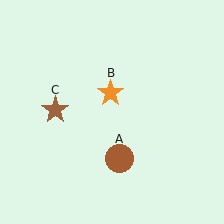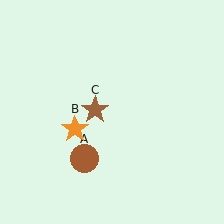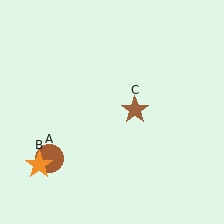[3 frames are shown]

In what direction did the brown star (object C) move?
The brown star (object C) moved right.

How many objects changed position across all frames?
3 objects changed position: brown circle (object A), orange star (object B), brown star (object C).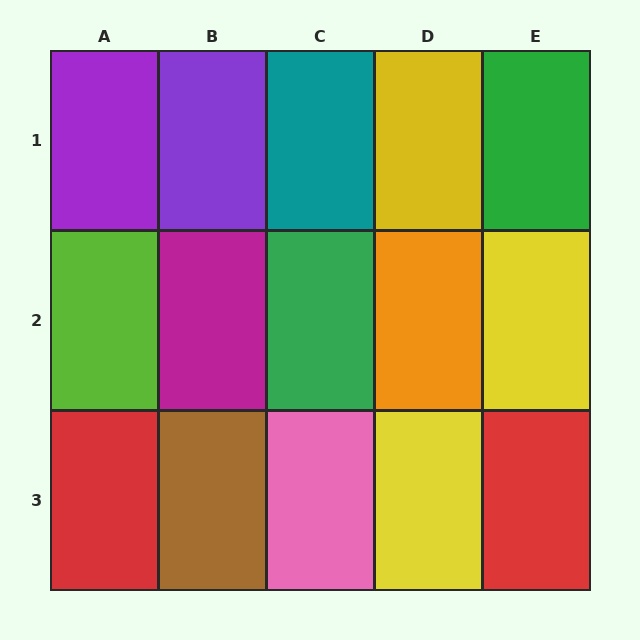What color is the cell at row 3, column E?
Red.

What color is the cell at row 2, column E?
Yellow.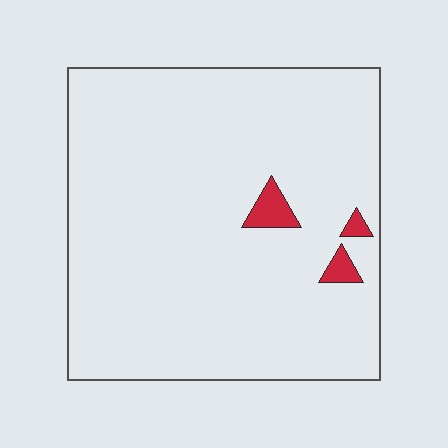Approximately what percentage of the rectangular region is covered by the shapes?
Approximately 5%.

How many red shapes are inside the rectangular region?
3.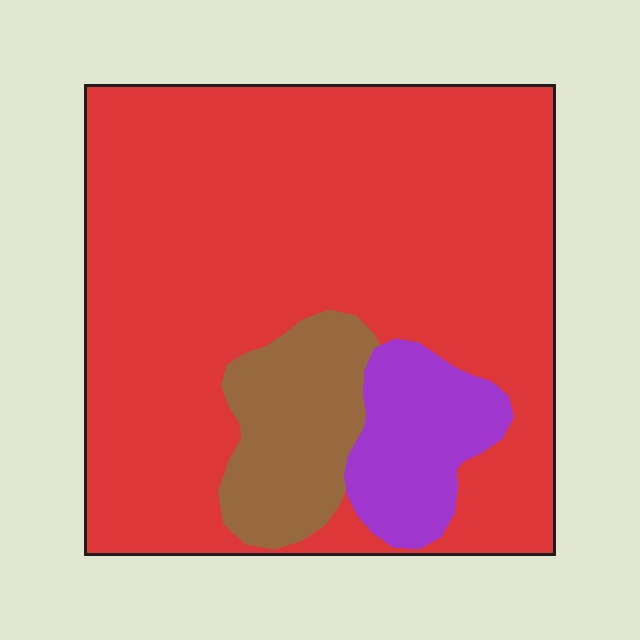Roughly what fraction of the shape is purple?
Purple covers roughly 10% of the shape.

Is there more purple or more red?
Red.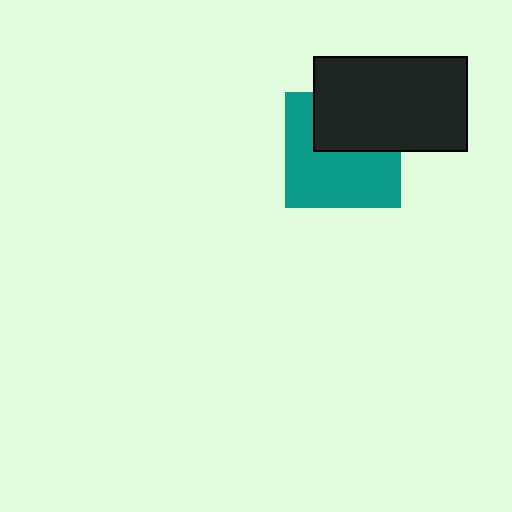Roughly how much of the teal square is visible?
About half of it is visible (roughly 61%).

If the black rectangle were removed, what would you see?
You would see the complete teal square.